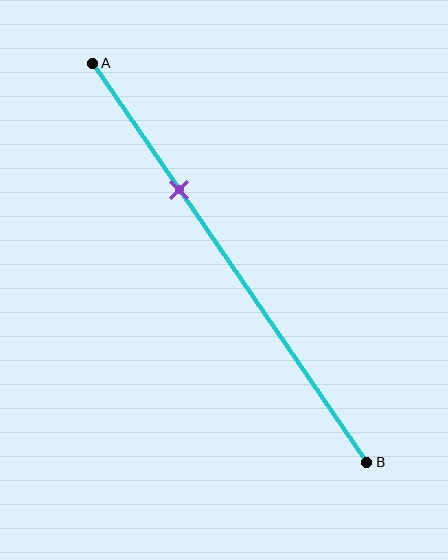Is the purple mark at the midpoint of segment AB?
No, the mark is at about 30% from A, not at the 50% midpoint.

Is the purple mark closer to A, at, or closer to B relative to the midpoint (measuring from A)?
The purple mark is closer to point A than the midpoint of segment AB.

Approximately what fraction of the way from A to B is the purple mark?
The purple mark is approximately 30% of the way from A to B.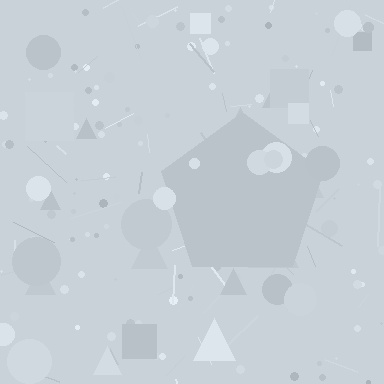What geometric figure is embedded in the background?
A pentagon is embedded in the background.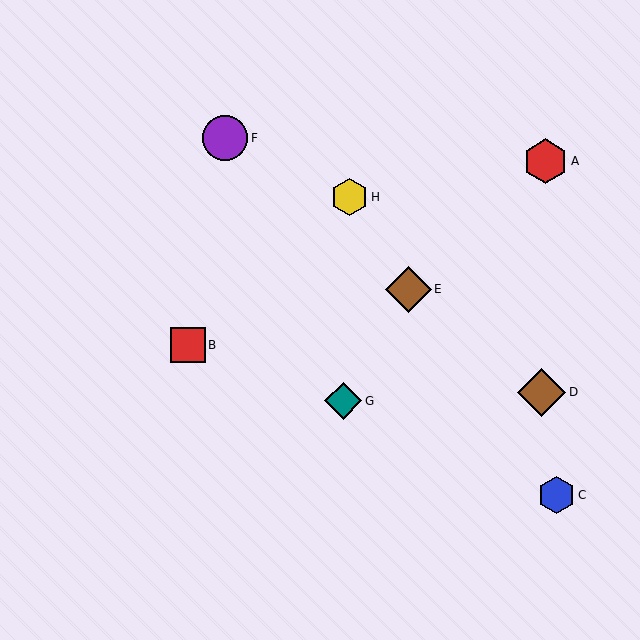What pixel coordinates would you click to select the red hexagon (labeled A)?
Click at (545, 161) to select the red hexagon A.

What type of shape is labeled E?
Shape E is a brown diamond.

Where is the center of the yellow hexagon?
The center of the yellow hexagon is at (349, 197).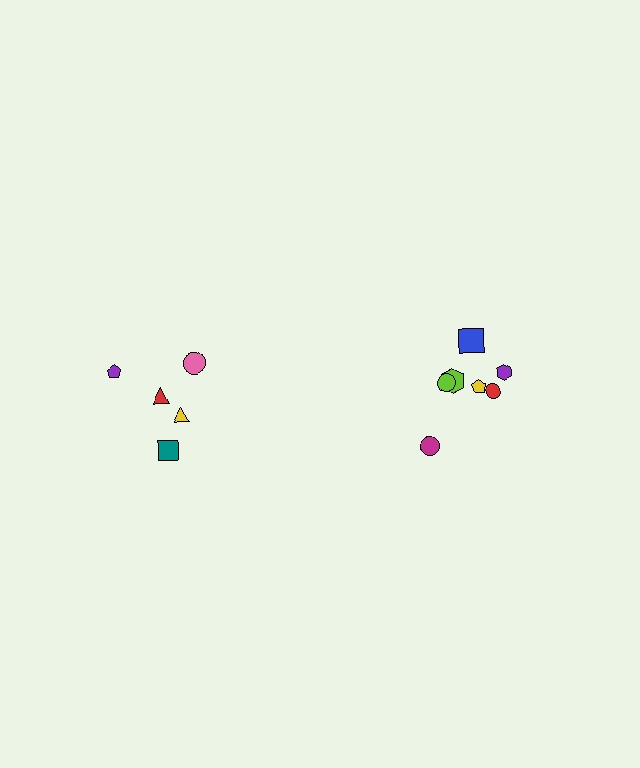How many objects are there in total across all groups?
There are 12 objects.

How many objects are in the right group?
There are 7 objects.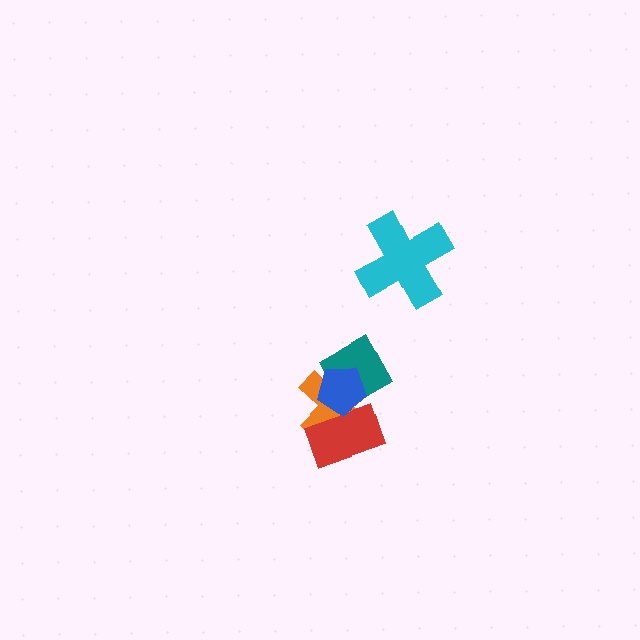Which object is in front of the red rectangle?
The blue pentagon is in front of the red rectangle.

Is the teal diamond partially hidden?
Yes, it is partially covered by another shape.